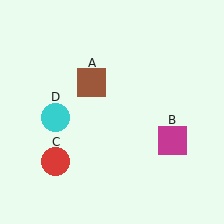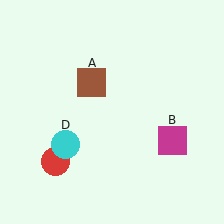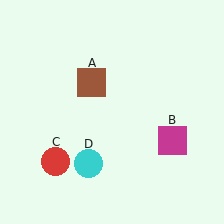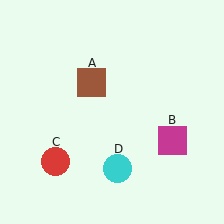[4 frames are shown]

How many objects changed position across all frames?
1 object changed position: cyan circle (object D).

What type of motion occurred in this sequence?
The cyan circle (object D) rotated counterclockwise around the center of the scene.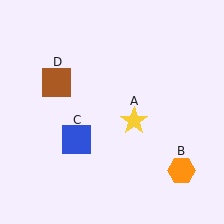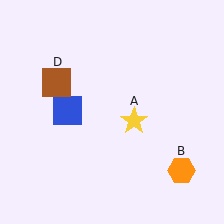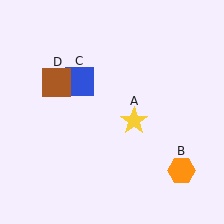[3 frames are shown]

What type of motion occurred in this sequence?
The blue square (object C) rotated clockwise around the center of the scene.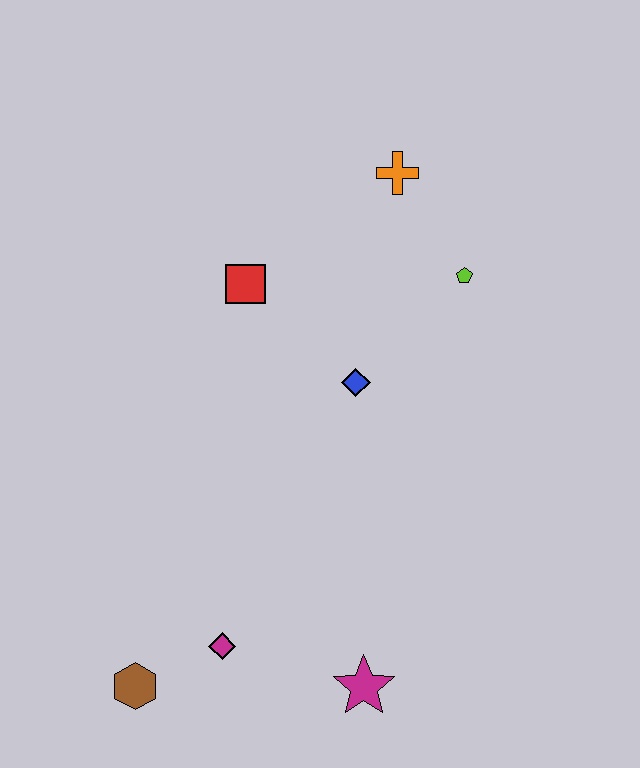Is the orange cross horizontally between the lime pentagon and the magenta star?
Yes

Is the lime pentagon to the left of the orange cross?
No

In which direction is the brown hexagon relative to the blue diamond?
The brown hexagon is below the blue diamond.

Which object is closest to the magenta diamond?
The brown hexagon is closest to the magenta diamond.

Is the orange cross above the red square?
Yes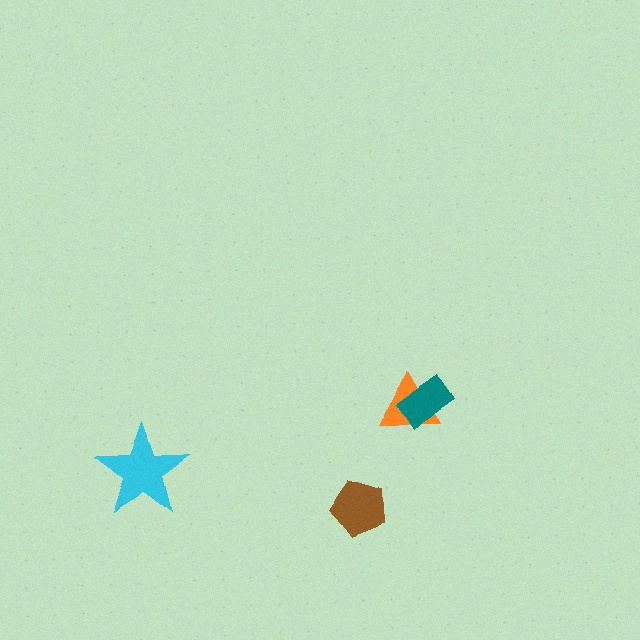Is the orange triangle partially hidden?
Yes, it is partially covered by another shape.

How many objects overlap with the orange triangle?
1 object overlaps with the orange triangle.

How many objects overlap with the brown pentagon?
0 objects overlap with the brown pentagon.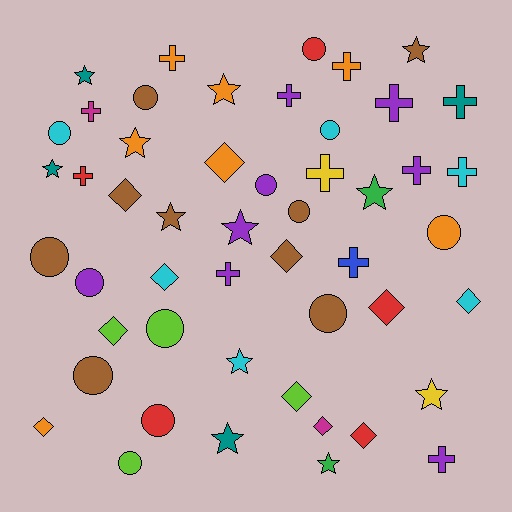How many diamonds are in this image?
There are 11 diamonds.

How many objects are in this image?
There are 50 objects.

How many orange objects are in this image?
There are 7 orange objects.